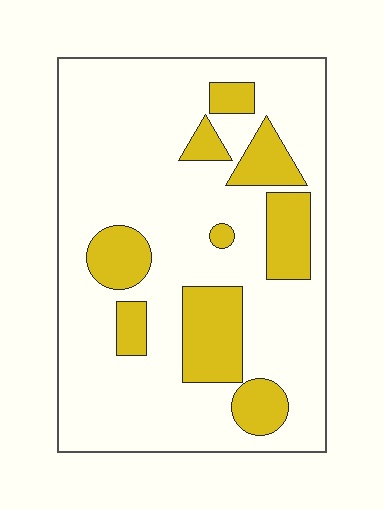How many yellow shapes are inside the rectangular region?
9.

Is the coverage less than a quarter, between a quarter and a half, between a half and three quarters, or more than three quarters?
Less than a quarter.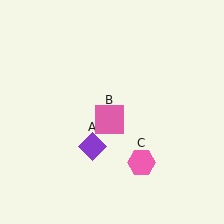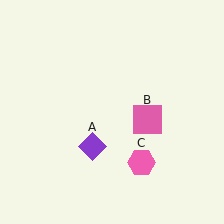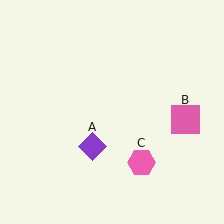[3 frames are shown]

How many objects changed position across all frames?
1 object changed position: pink square (object B).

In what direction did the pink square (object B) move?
The pink square (object B) moved right.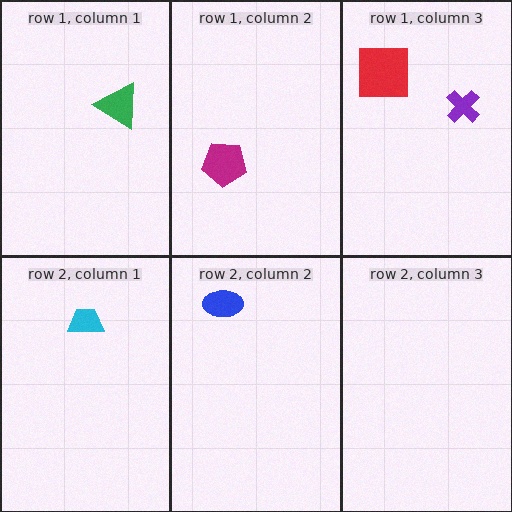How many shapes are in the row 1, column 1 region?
1.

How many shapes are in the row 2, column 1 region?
1.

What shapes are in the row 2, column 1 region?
The cyan trapezoid.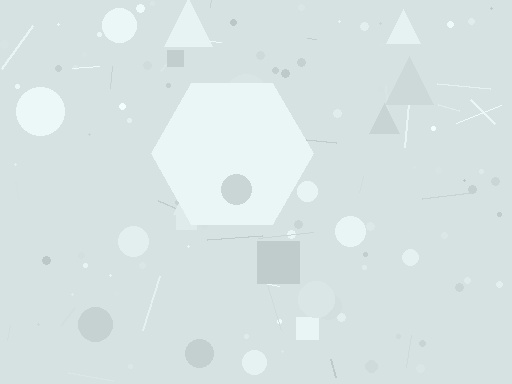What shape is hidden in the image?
A hexagon is hidden in the image.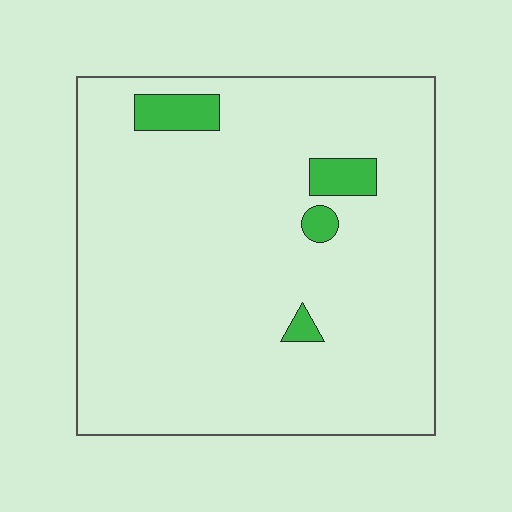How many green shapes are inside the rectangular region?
4.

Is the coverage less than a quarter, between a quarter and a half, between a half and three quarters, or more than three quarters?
Less than a quarter.